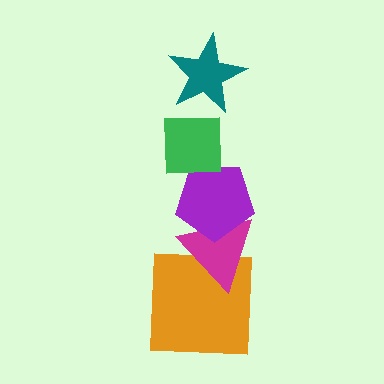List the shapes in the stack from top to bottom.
From top to bottom: the teal star, the green square, the purple pentagon, the magenta triangle, the orange square.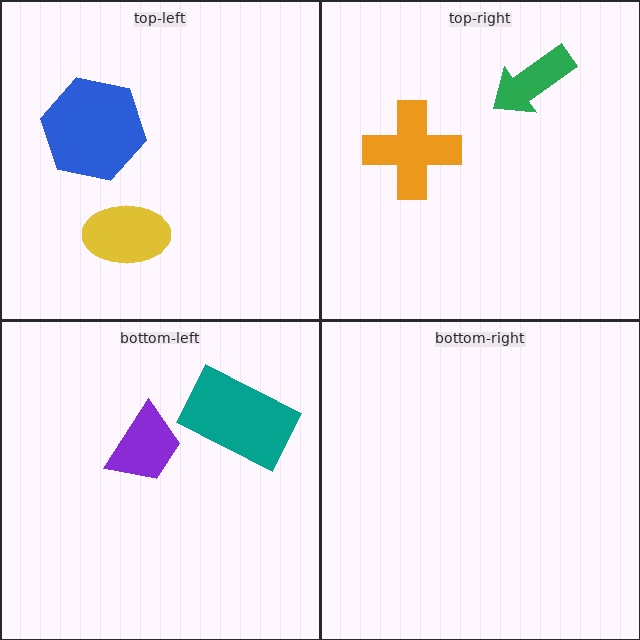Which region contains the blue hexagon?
The top-left region.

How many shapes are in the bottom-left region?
2.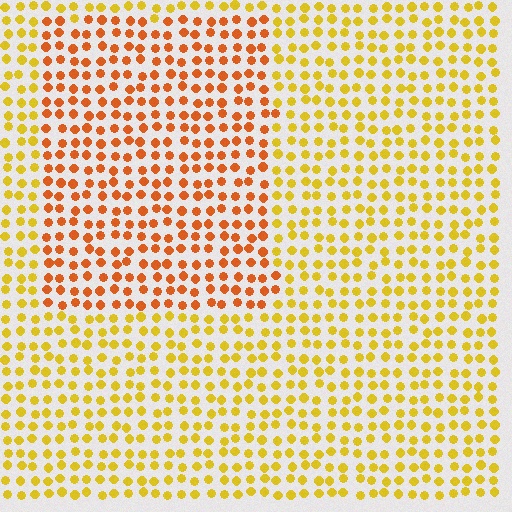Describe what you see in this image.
The image is filled with small yellow elements in a uniform arrangement. A rectangle-shaped region is visible where the elements are tinted to a slightly different hue, forming a subtle color boundary.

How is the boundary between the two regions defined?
The boundary is defined purely by a slight shift in hue (about 32 degrees). Spacing, size, and orientation are identical on both sides.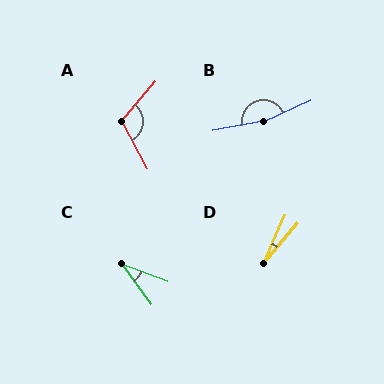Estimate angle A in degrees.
Approximately 111 degrees.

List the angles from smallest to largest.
D (17°), C (33°), A (111°), B (166°).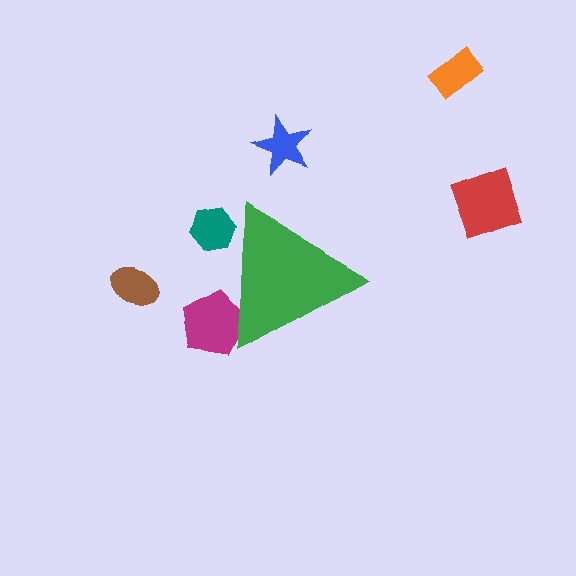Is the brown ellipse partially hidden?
No, the brown ellipse is fully visible.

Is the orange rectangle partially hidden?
No, the orange rectangle is fully visible.